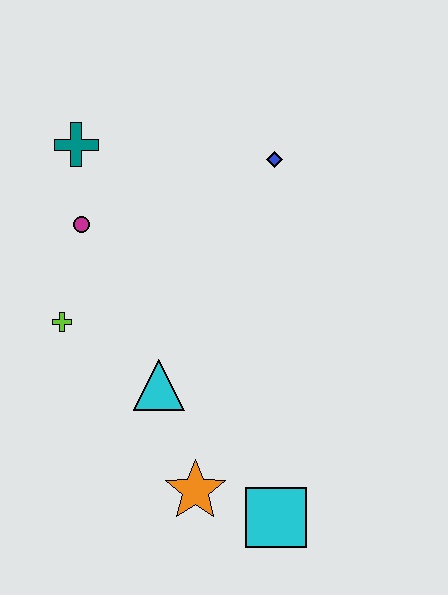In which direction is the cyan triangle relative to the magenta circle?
The cyan triangle is below the magenta circle.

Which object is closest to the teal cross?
The magenta circle is closest to the teal cross.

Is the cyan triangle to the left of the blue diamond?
Yes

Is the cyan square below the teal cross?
Yes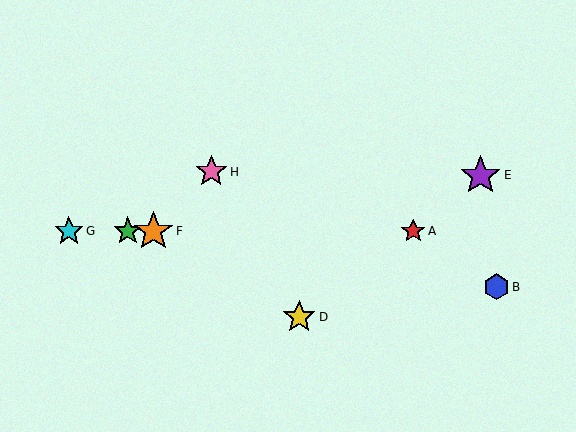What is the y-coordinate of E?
Object E is at y≈175.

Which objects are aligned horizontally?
Objects A, C, F, G are aligned horizontally.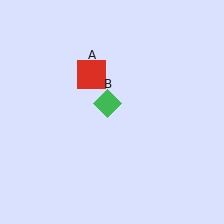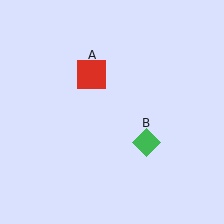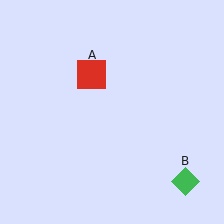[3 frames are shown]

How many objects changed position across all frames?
1 object changed position: green diamond (object B).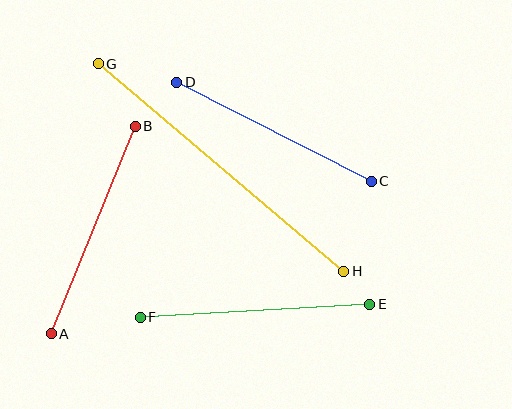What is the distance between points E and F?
The distance is approximately 230 pixels.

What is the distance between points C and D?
The distance is approximately 218 pixels.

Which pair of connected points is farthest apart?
Points G and H are farthest apart.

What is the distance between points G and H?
The distance is approximately 322 pixels.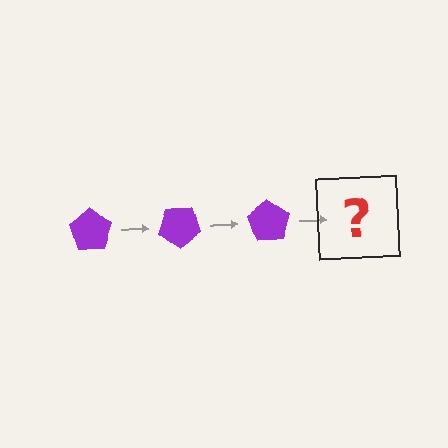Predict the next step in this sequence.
The next step is a purple pentagon rotated 105 degrees.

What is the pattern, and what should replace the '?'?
The pattern is that the pentagon rotates 35 degrees each step. The '?' should be a purple pentagon rotated 105 degrees.